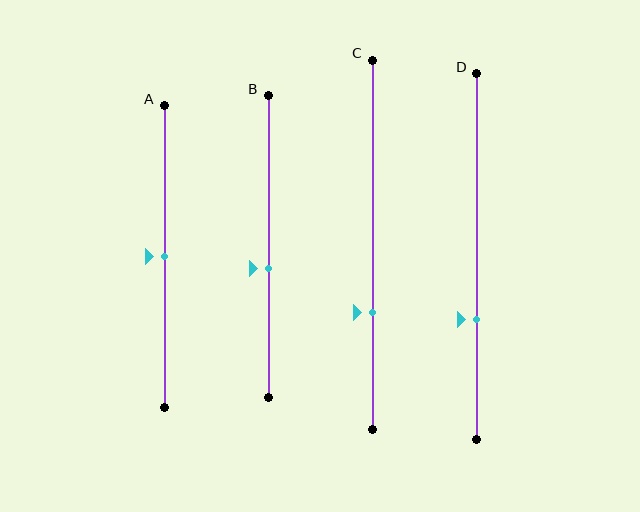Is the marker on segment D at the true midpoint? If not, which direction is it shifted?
No, the marker on segment D is shifted downward by about 17% of the segment length.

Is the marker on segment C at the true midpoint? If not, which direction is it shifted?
No, the marker on segment C is shifted downward by about 18% of the segment length.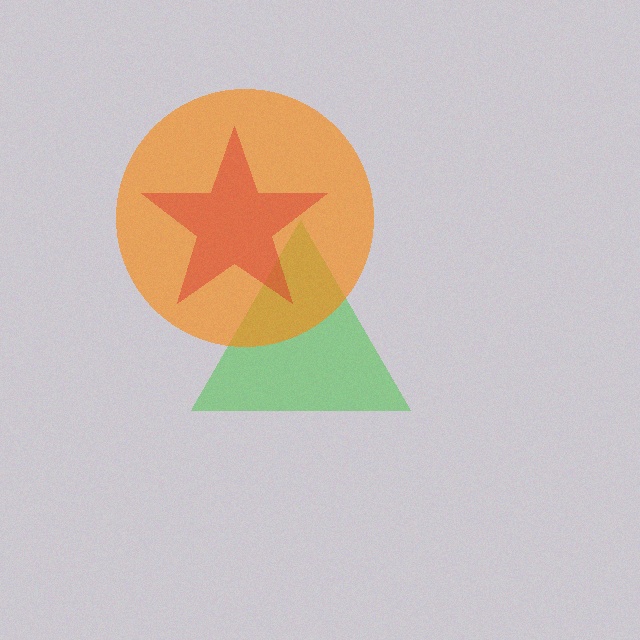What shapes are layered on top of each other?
The layered shapes are: a green triangle, an orange circle, a red star.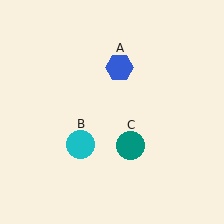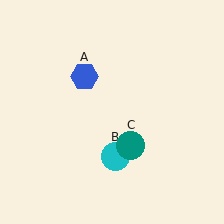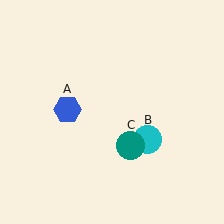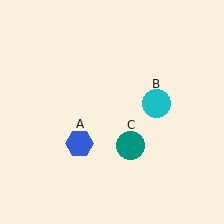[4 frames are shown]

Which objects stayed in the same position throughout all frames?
Teal circle (object C) remained stationary.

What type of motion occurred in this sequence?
The blue hexagon (object A), cyan circle (object B) rotated counterclockwise around the center of the scene.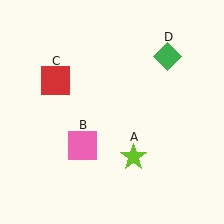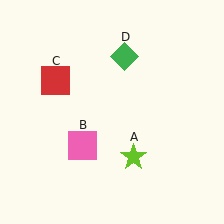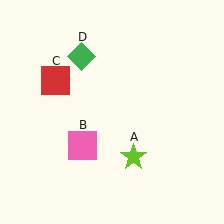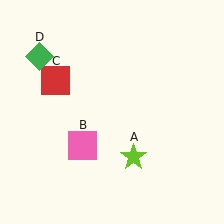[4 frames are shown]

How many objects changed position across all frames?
1 object changed position: green diamond (object D).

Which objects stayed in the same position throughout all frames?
Lime star (object A) and pink square (object B) and red square (object C) remained stationary.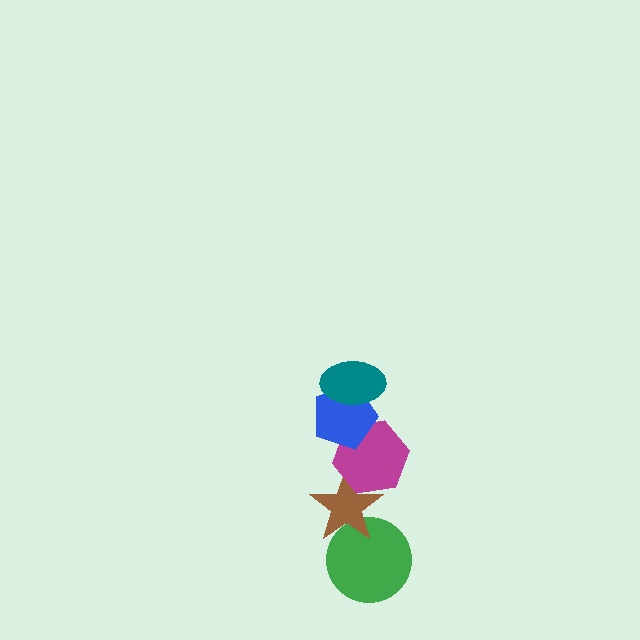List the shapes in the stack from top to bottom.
From top to bottom: the teal ellipse, the blue pentagon, the magenta hexagon, the brown star, the green circle.